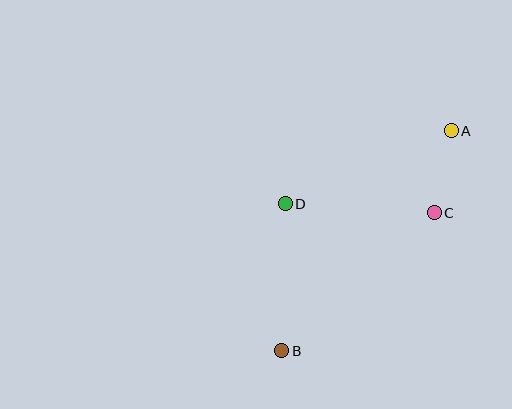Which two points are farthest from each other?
Points A and B are farthest from each other.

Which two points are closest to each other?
Points A and C are closest to each other.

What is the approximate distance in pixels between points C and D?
The distance between C and D is approximately 149 pixels.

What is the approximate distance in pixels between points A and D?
The distance between A and D is approximately 181 pixels.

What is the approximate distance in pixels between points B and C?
The distance between B and C is approximately 206 pixels.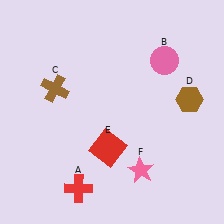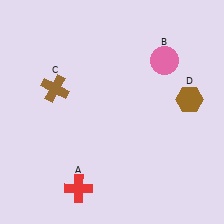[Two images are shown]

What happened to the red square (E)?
The red square (E) was removed in Image 2. It was in the bottom-left area of Image 1.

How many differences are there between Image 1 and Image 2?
There are 2 differences between the two images.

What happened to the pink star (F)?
The pink star (F) was removed in Image 2. It was in the bottom-right area of Image 1.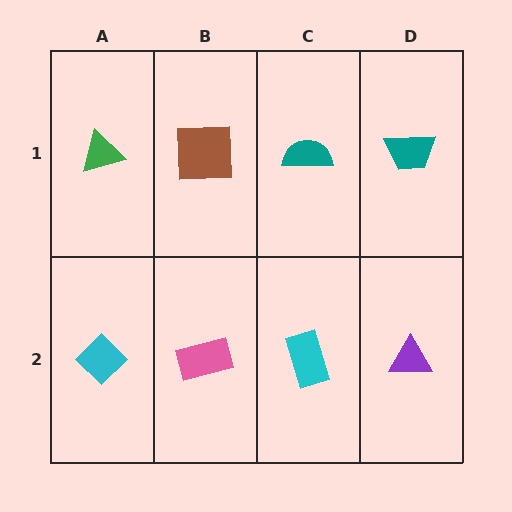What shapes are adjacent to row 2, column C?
A teal semicircle (row 1, column C), a pink rectangle (row 2, column B), a purple triangle (row 2, column D).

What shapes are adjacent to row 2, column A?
A green triangle (row 1, column A), a pink rectangle (row 2, column B).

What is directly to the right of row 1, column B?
A teal semicircle.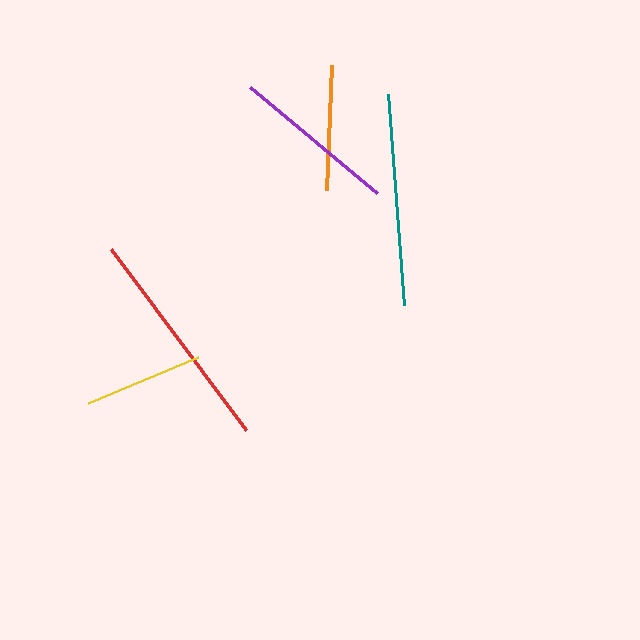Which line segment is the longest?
The red line is the longest at approximately 226 pixels.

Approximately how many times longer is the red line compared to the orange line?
The red line is approximately 1.8 times the length of the orange line.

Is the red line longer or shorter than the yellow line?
The red line is longer than the yellow line.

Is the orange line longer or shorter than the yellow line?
The orange line is longer than the yellow line.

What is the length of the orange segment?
The orange segment is approximately 125 pixels long.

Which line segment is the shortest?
The yellow line is the shortest at approximately 119 pixels.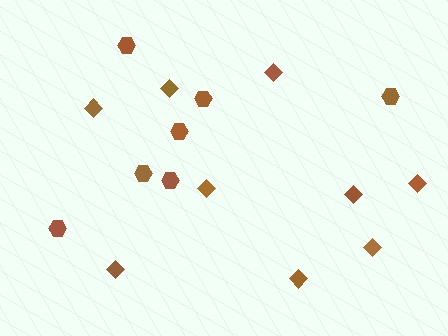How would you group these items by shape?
There are 2 groups: one group of diamonds (9) and one group of hexagons (7).